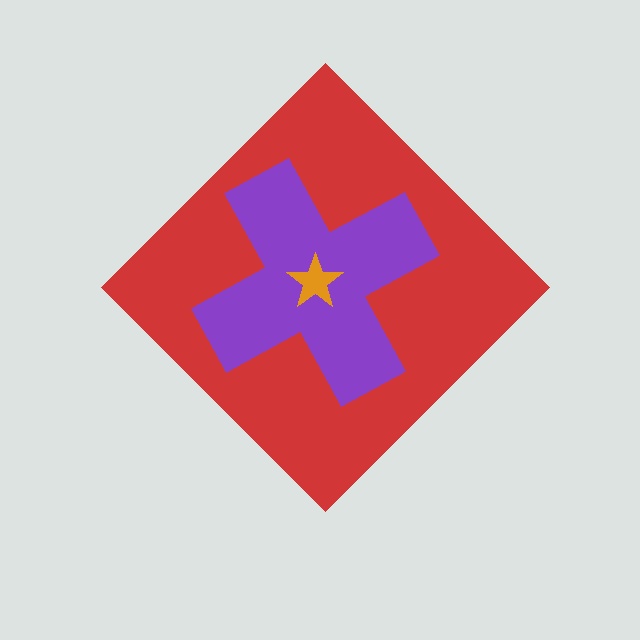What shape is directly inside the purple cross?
The orange star.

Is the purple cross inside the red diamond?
Yes.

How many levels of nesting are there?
3.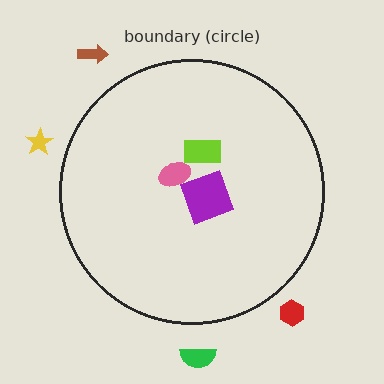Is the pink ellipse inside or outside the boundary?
Inside.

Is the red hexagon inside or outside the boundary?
Outside.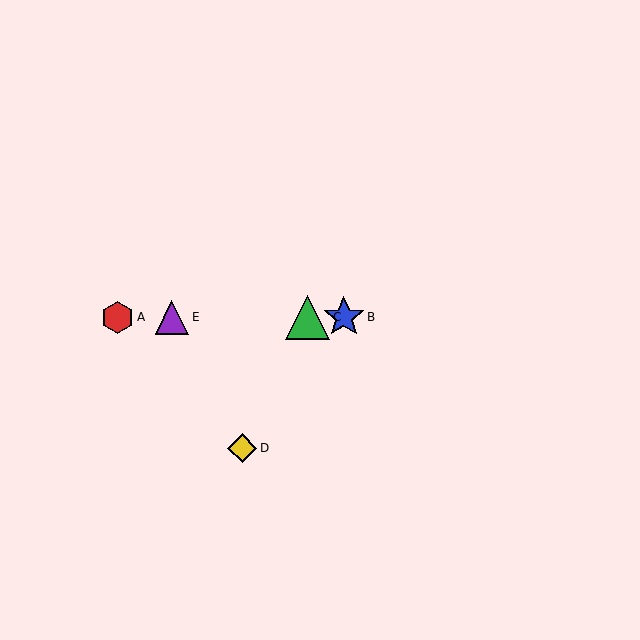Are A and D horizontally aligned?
No, A is at y≈317 and D is at y≈448.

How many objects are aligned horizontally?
4 objects (A, B, C, E) are aligned horizontally.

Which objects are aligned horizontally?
Objects A, B, C, E are aligned horizontally.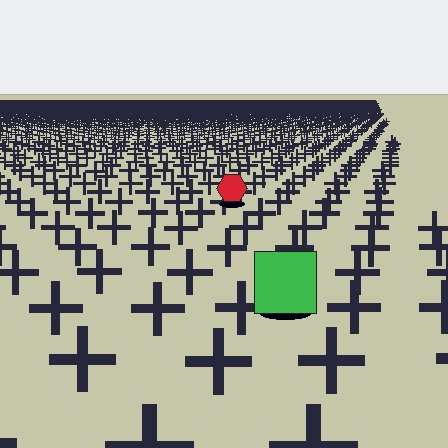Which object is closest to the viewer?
The green square is closest. The texture marks near it are larger and more spread out.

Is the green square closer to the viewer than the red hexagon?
Yes. The green square is closer — you can tell from the texture gradient: the ground texture is coarser near it.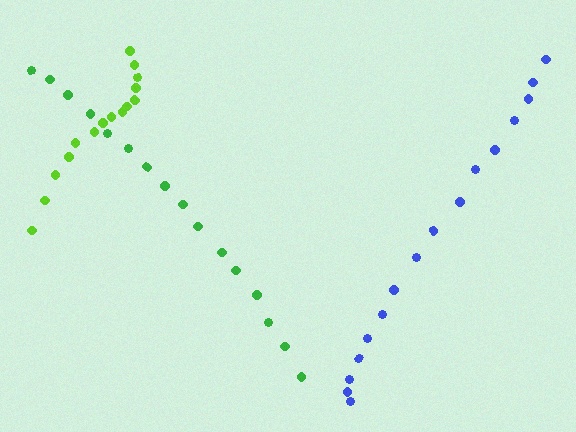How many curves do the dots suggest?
There are 3 distinct paths.